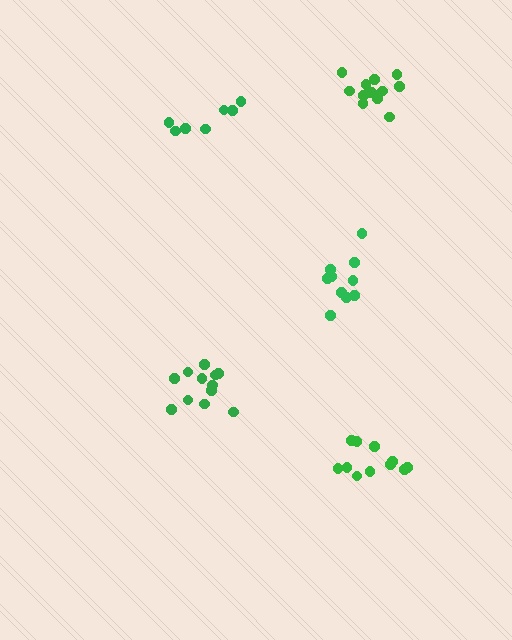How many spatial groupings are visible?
There are 5 spatial groupings.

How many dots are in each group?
Group 1: 12 dots, Group 2: 10 dots, Group 3: 12 dots, Group 4: 7 dots, Group 5: 11 dots (52 total).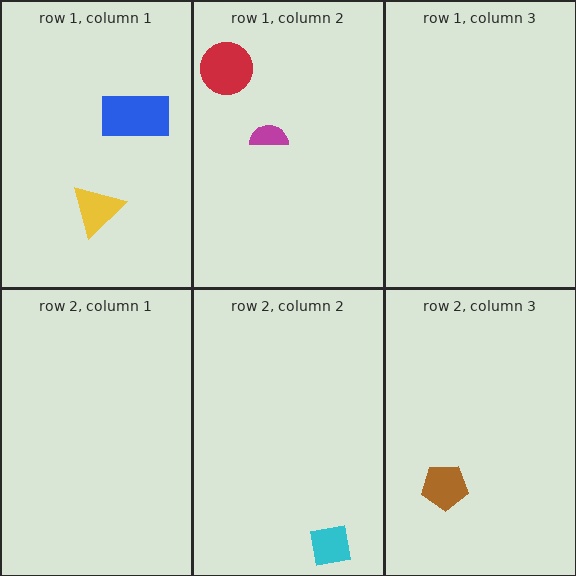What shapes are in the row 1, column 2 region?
The red circle, the magenta semicircle.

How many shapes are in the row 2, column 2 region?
1.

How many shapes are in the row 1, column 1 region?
2.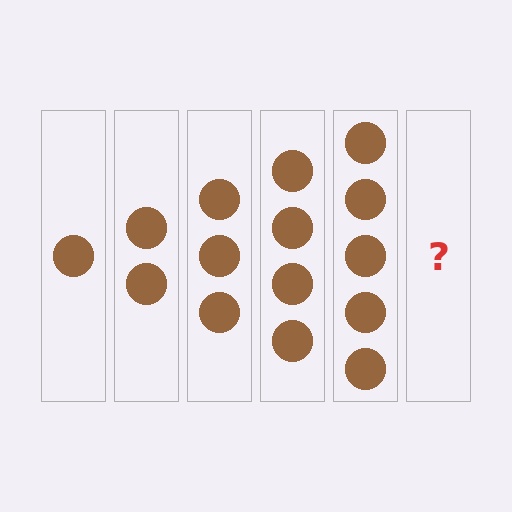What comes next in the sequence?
The next element should be 6 circles.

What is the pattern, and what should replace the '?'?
The pattern is that each step adds one more circle. The '?' should be 6 circles.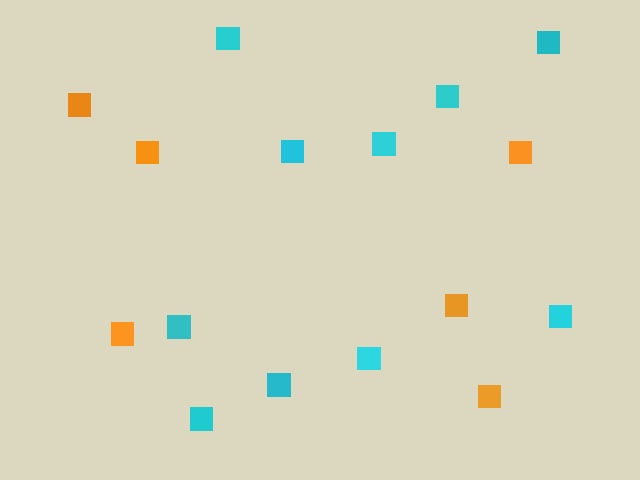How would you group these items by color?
There are 2 groups: one group of orange squares (6) and one group of cyan squares (10).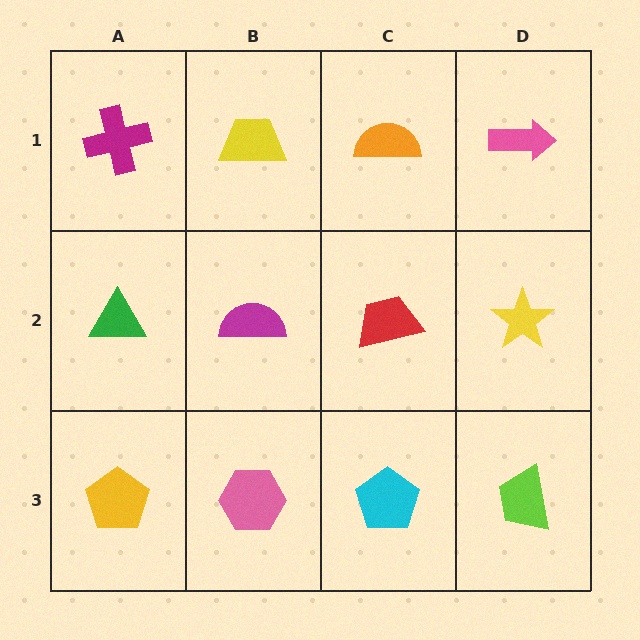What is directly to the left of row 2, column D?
A red trapezoid.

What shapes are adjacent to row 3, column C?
A red trapezoid (row 2, column C), a pink hexagon (row 3, column B), a lime trapezoid (row 3, column D).